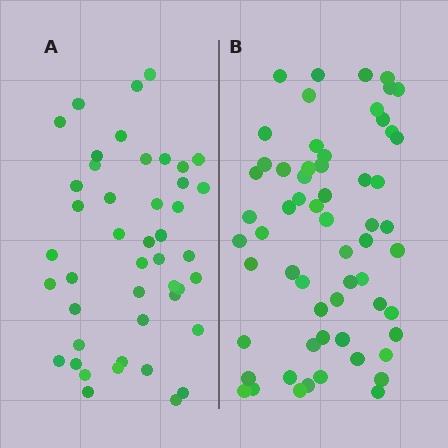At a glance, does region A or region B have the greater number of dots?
Region B (the right region) has more dots.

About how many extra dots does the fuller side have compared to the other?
Region B has approximately 15 more dots than region A.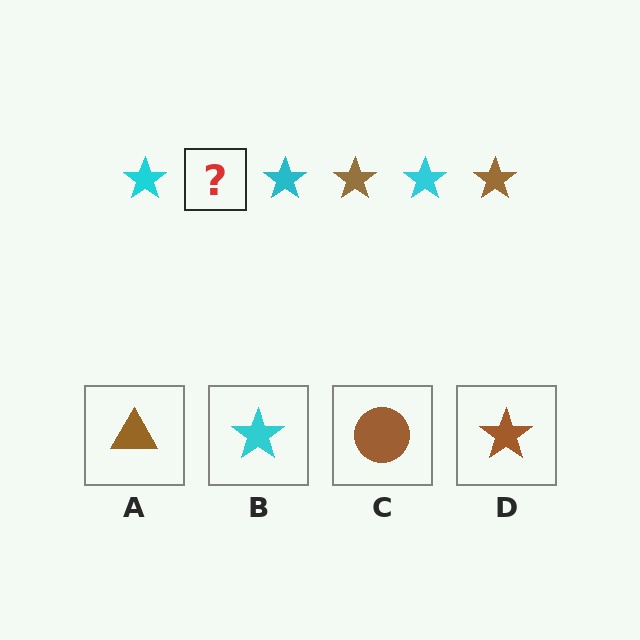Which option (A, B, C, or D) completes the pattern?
D.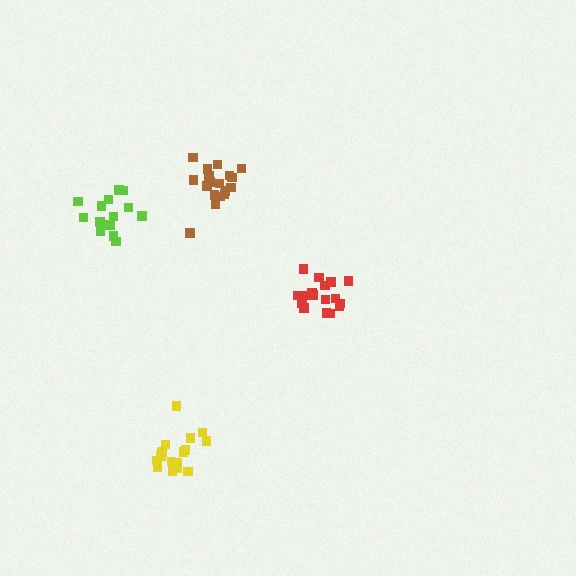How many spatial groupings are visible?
There are 4 spatial groupings.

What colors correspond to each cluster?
The clusters are colored: lime, brown, yellow, red.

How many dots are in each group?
Group 1: 14 dots, Group 2: 19 dots, Group 3: 16 dots, Group 4: 17 dots (66 total).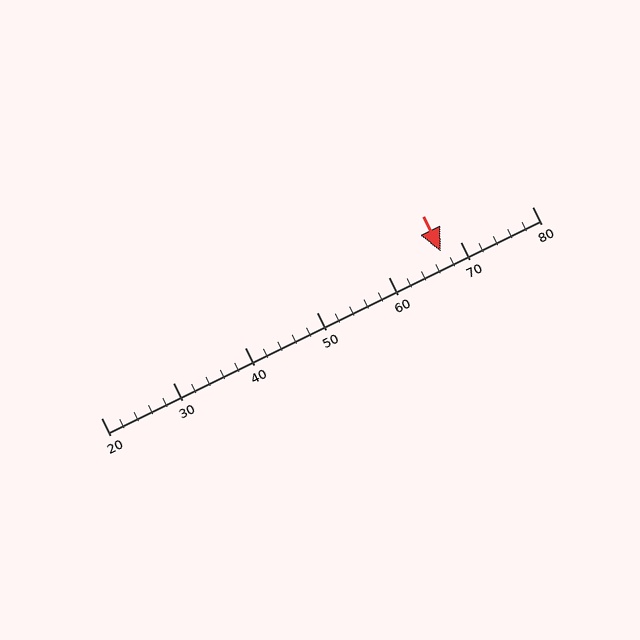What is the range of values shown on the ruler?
The ruler shows values from 20 to 80.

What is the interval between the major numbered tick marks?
The major tick marks are spaced 10 units apart.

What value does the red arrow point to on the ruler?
The red arrow points to approximately 67.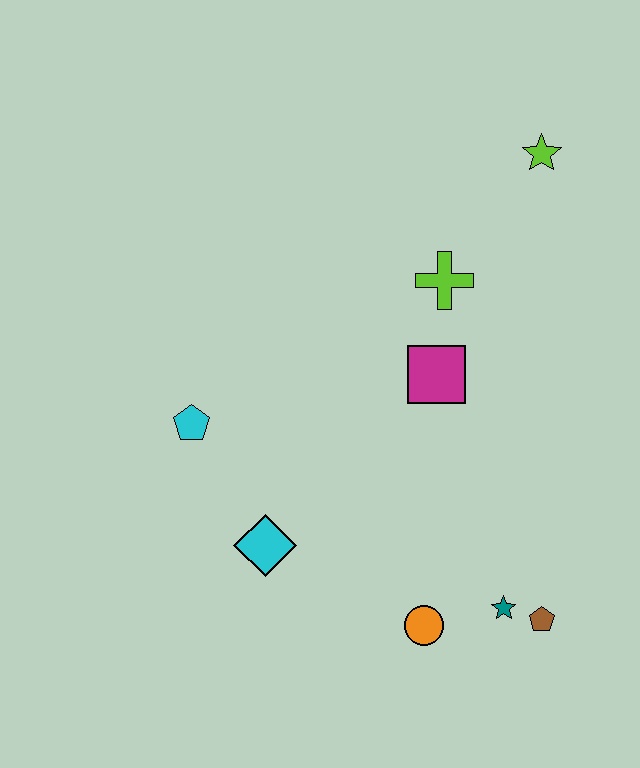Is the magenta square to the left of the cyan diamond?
No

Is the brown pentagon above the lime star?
No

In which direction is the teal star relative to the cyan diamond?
The teal star is to the right of the cyan diamond.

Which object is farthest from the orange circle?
The lime star is farthest from the orange circle.